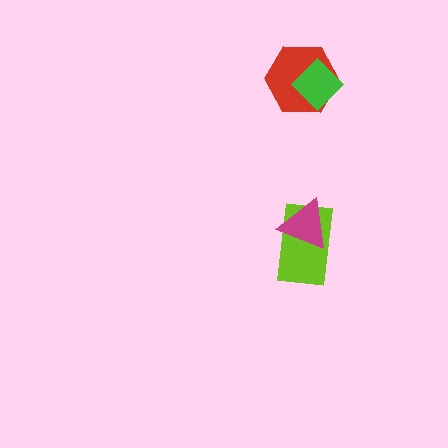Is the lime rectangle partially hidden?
Yes, it is partially covered by another shape.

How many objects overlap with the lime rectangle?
1 object overlaps with the lime rectangle.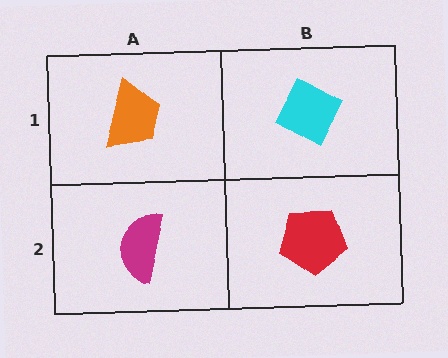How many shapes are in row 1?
2 shapes.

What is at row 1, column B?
A cyan diamond.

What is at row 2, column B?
A red pentagon.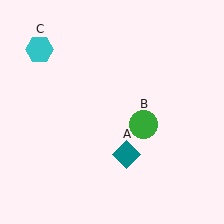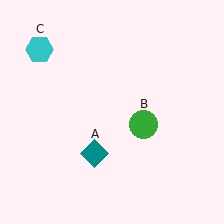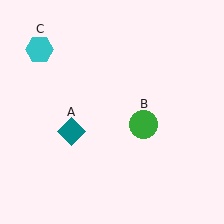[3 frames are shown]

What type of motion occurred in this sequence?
The teal diamond (object A) rotated clockwise around the center of the scene.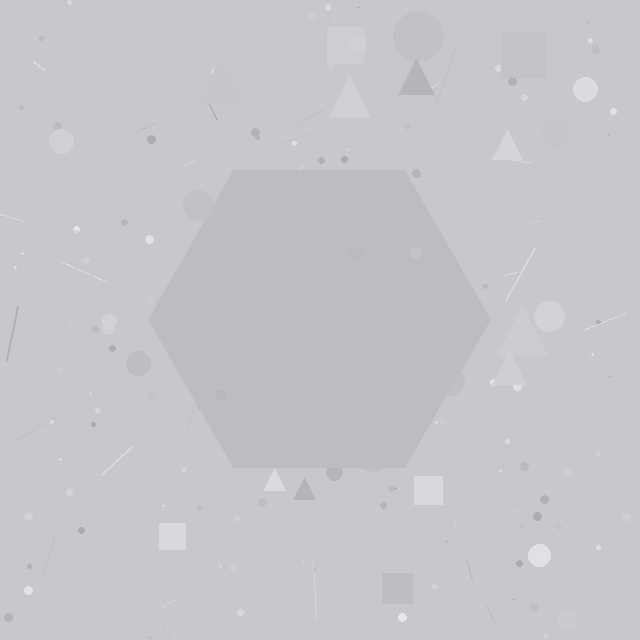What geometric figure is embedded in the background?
A hexagon is embedded in the background.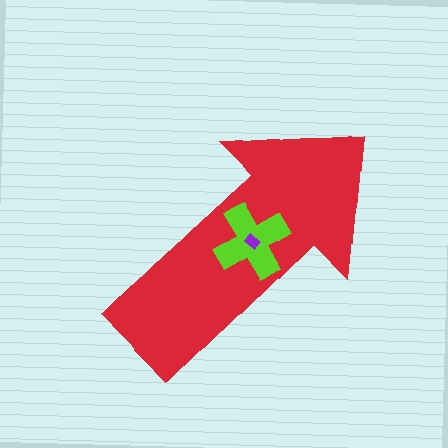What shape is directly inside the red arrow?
The lime cross.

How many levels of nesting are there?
3.